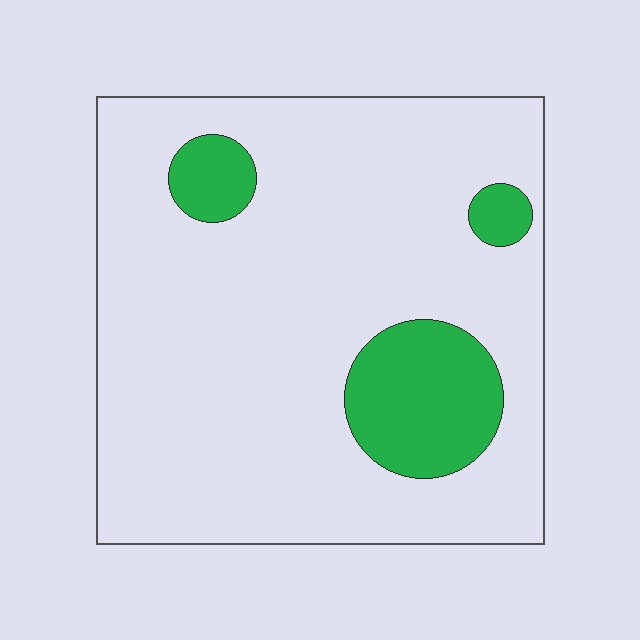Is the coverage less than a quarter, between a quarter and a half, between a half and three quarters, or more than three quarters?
Less than a quarter.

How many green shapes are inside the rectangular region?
3.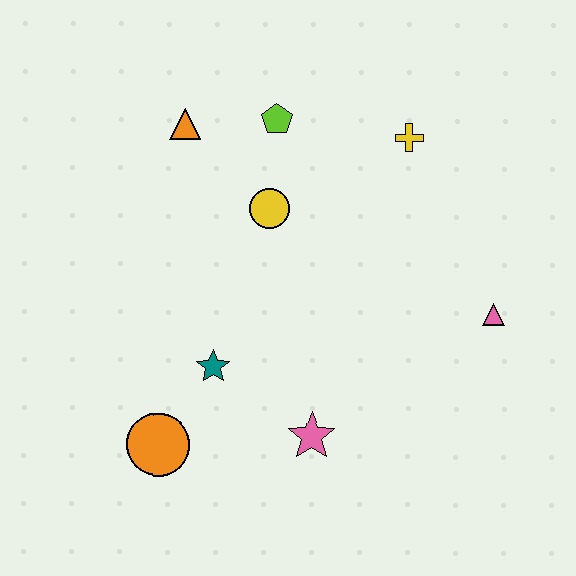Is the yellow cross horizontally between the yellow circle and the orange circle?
No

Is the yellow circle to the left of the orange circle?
No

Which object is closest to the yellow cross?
The lime pentagon is closest to the yellow cross.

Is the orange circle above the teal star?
No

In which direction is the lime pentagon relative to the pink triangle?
The lime pentagon is to the left of the pink triangle.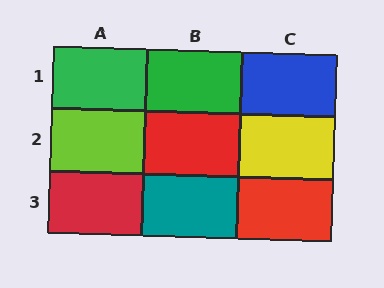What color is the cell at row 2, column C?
Yellow.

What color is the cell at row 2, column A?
Lime.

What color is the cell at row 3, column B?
Teal.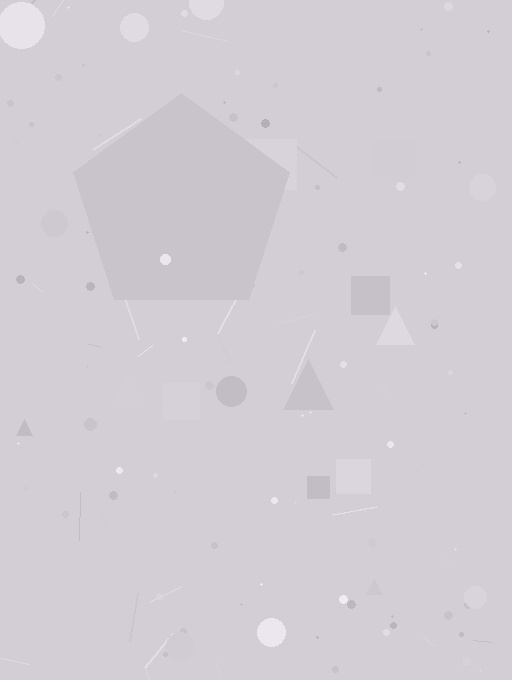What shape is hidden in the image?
A pentagon is hidden in the image.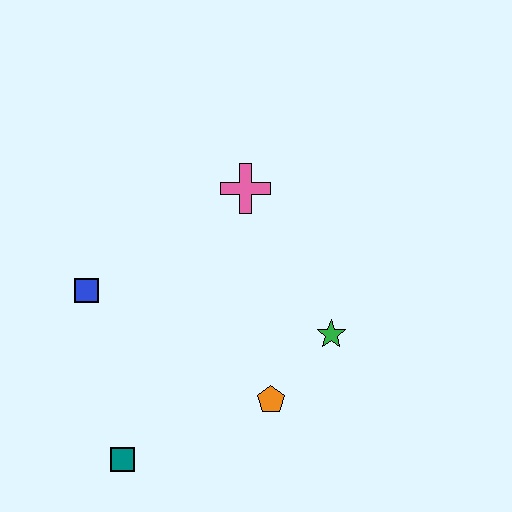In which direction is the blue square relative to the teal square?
The blue square is above the teal square.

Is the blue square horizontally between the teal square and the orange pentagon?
No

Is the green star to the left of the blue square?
No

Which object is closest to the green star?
The orange pentagon is closest to the green star.